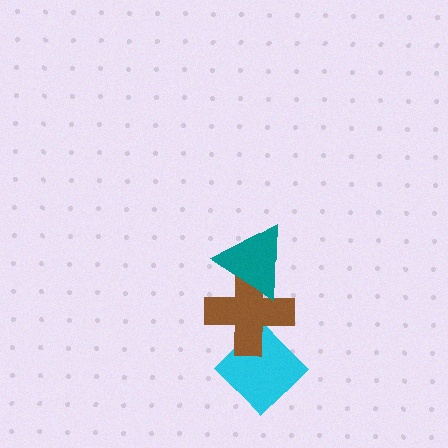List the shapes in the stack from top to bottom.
From top to bottom: the teal triangle, the brown cross, the cyan diamond.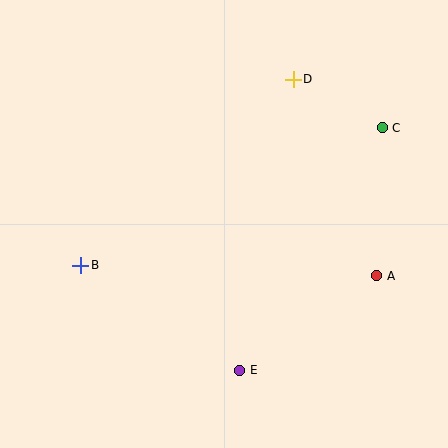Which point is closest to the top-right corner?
Point C is closest to the top-right corner.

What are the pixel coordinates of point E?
Point E is at (240, 370).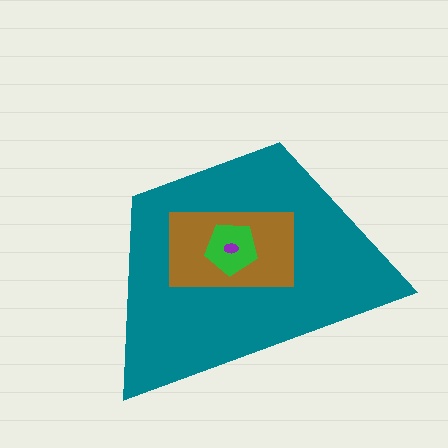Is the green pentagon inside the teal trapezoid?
Yes.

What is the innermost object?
The purple ellipse.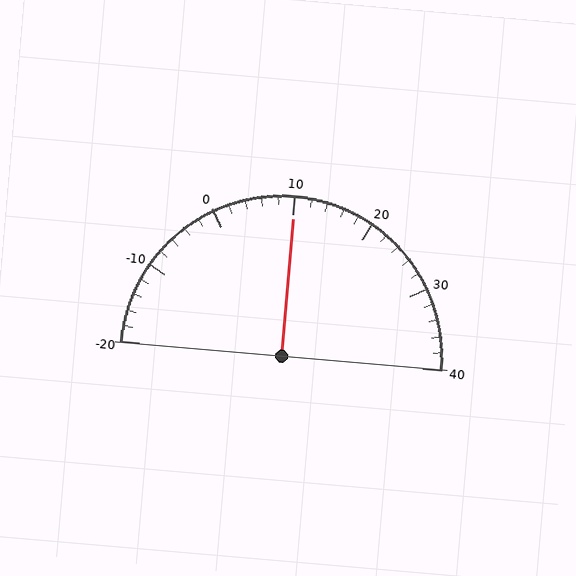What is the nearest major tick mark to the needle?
The nearest major tick mark is 10.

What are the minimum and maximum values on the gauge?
The gauge ranges from -20 to 40.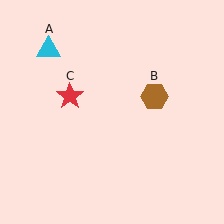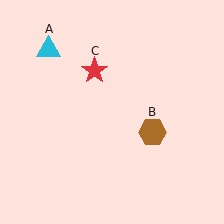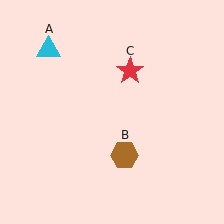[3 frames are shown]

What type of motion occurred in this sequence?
The brown hexagon (object B), red star (object C) rotated clockwise around the center of the scene.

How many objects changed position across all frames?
2 objects changed position: brown hexagon (object B), red star (object C).